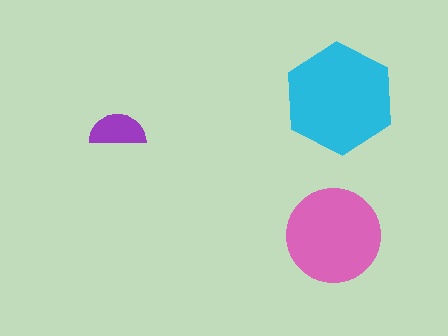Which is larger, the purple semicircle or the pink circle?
The pink circle.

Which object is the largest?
The cyan hexagon.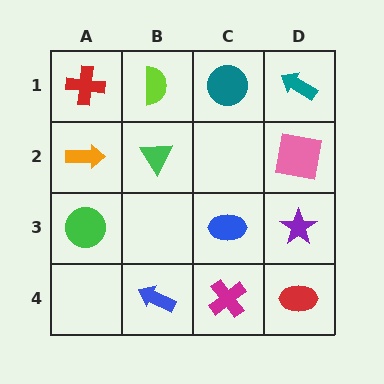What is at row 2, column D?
A pink square.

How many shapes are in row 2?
3 shapes.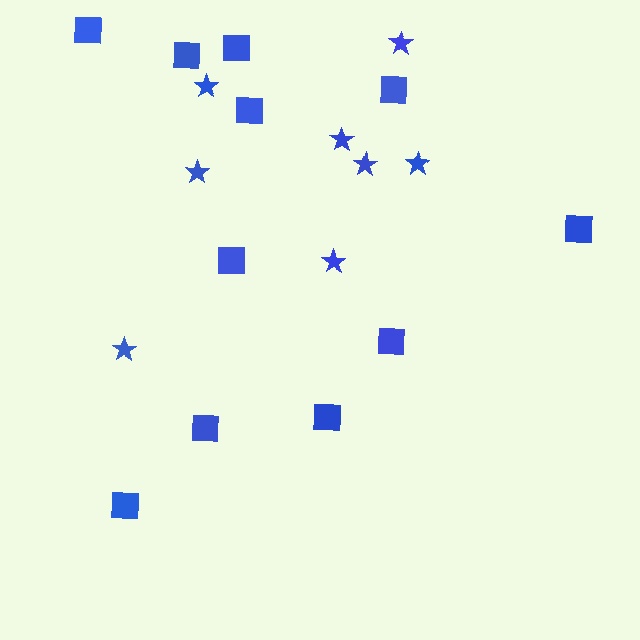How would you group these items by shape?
There are 2 groups: one group of stars (8) and one group of squares (11).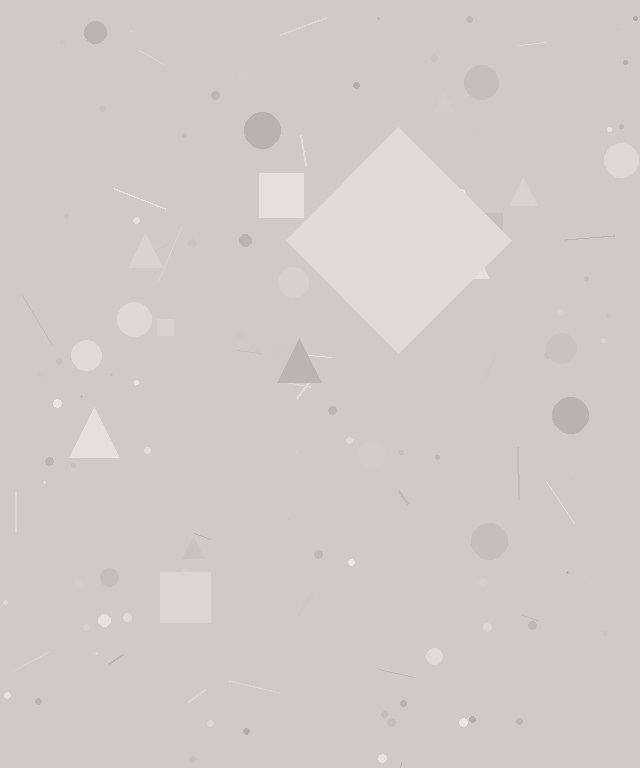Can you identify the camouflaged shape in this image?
The camouflaged shape is a diamond.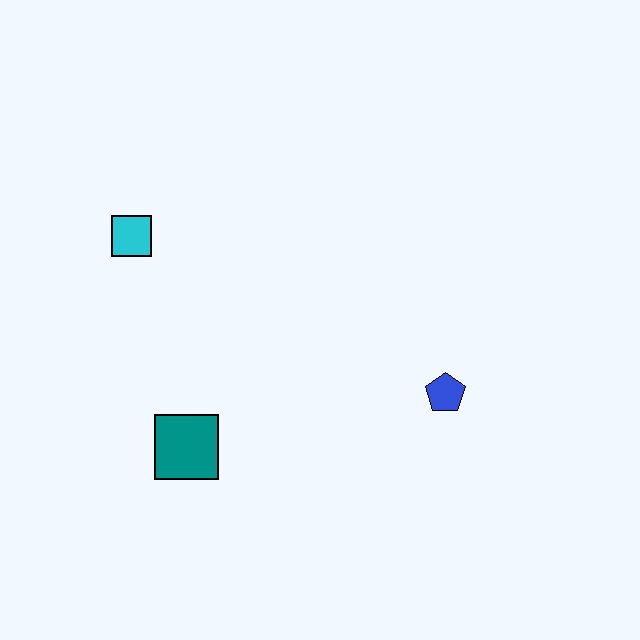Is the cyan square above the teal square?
Yes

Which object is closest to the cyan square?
The teal square is closest to the cyan square.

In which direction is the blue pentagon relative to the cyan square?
The blue pentagon is to the right of the cyan square.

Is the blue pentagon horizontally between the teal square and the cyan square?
No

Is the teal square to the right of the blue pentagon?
No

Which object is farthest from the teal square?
The blue pentagon is farthest from the teal square.